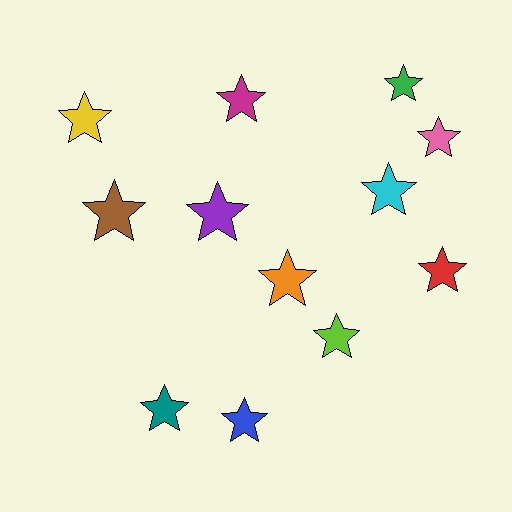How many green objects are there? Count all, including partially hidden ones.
There is 1 green object.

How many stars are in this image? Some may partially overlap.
There are 12 stars.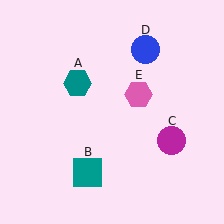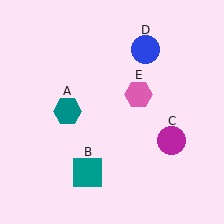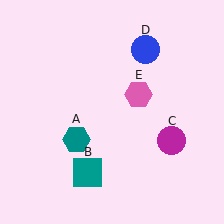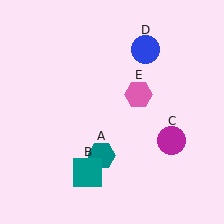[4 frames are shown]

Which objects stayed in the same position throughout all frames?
Teal square (object B) and magenta circle (object C) and blue circle (object D) and pink hexagon (object E) remained stationary.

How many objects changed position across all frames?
1 object changed position: teal hexagon (object A).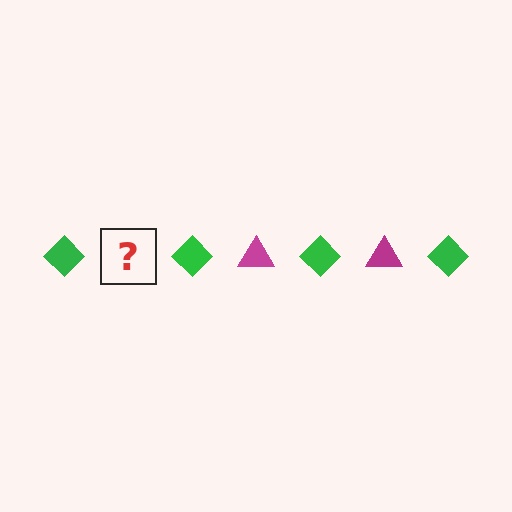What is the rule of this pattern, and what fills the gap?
The rule is that the pattern alternates between green diamond and magenta triangle. The gap should be filled with a magenta triangle.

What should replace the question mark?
The question mark should be replaced with a magenta triangle.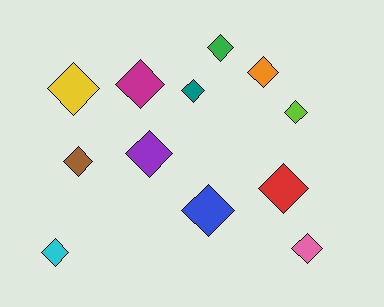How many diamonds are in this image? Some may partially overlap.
There are 12 diamonds.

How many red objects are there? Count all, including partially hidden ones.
There is 1 red object.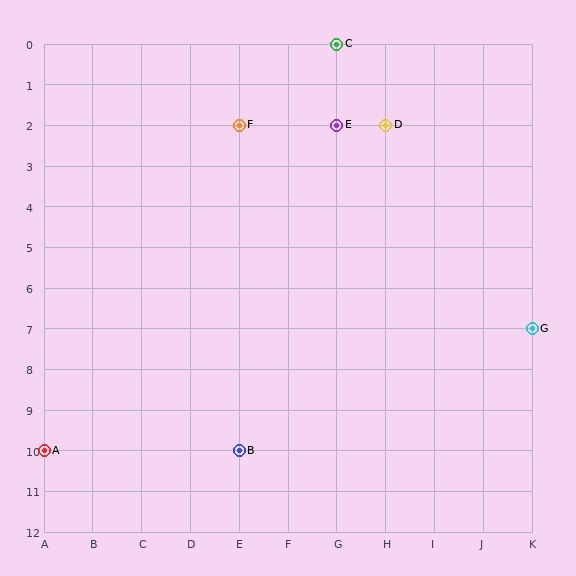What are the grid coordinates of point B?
Point B is at grid coordinates (E, 10).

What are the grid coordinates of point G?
Point G is at grid coordinates (K, 7).